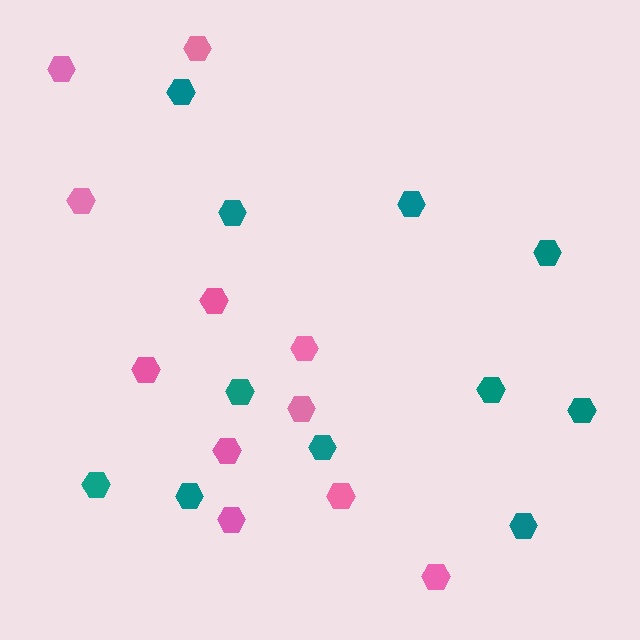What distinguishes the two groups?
There are 2 groups: one group of pink hexagons (11) and one group of teal hexagons (11).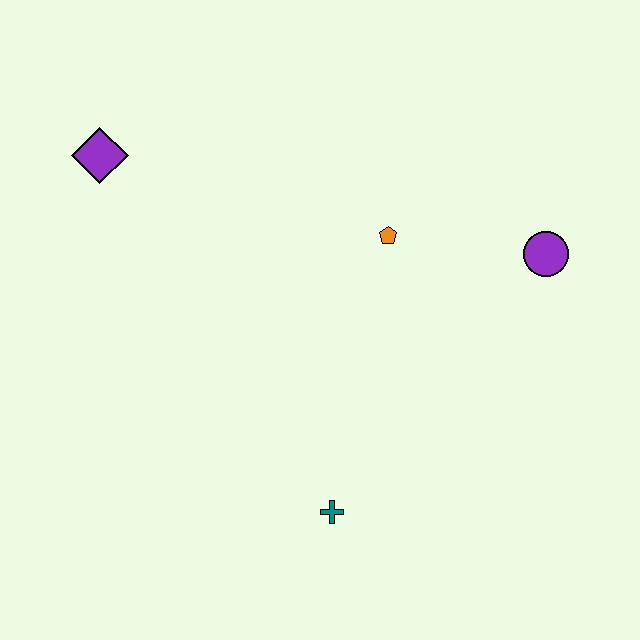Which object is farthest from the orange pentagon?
The purple diamond is farthest from the orange pentagon.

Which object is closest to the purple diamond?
The orange pentagon is closest to the purple diamond.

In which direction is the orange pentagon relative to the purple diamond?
The orange pentagon is to the right of the purple diamond.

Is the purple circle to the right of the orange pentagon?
Yes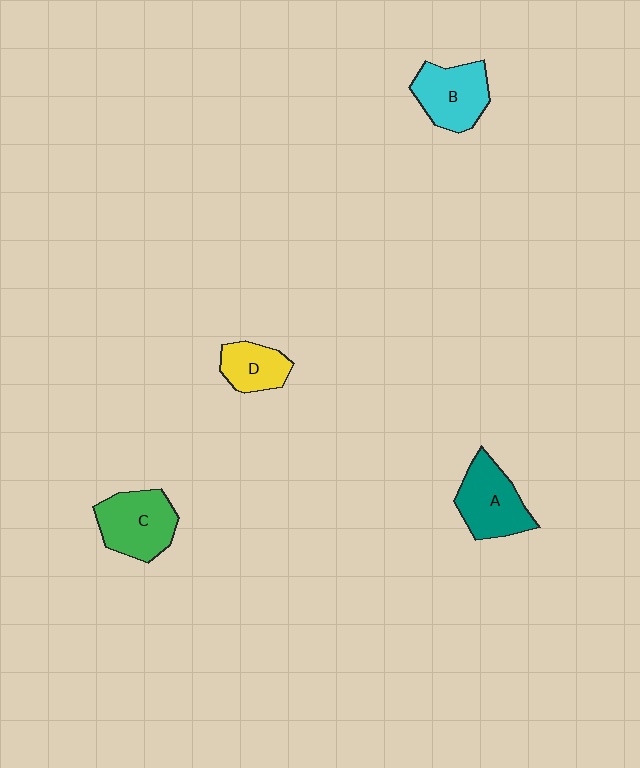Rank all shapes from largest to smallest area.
From largest to smallest: C (green), A (teal), B (cyan), D (yellow).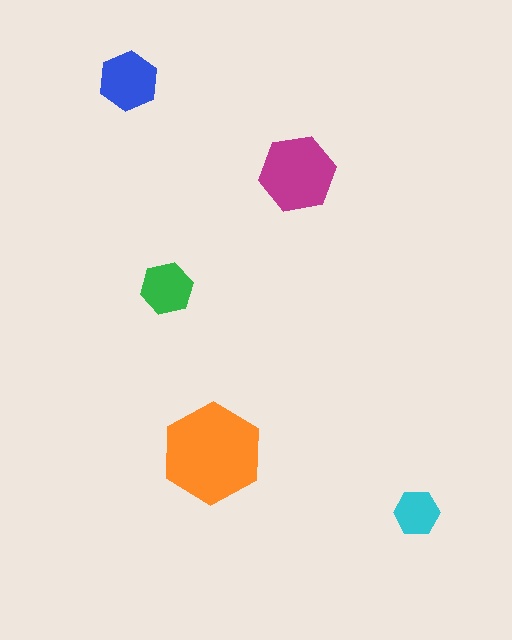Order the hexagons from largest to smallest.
the orange one, the magenta one, the blue one, the green one, the cyan one.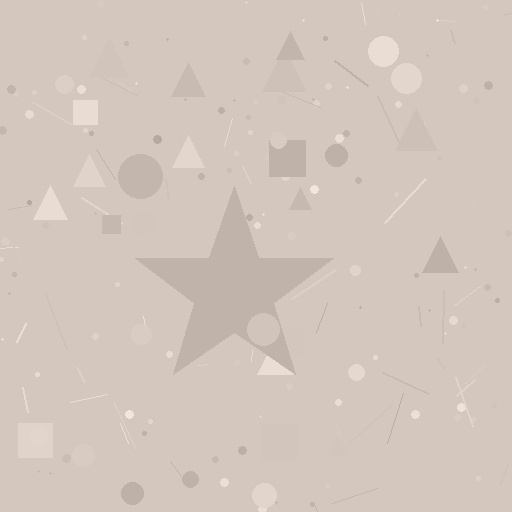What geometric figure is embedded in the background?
A star is embedded in the background.